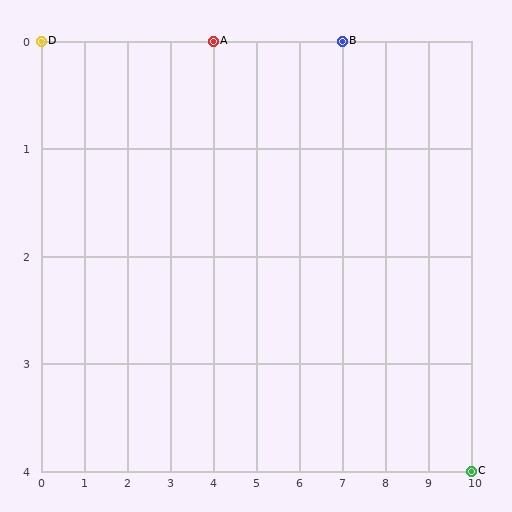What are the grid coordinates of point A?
Point A is at grid coordinates (4, 0).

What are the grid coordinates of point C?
Point C is at grid coordinates (10, 4).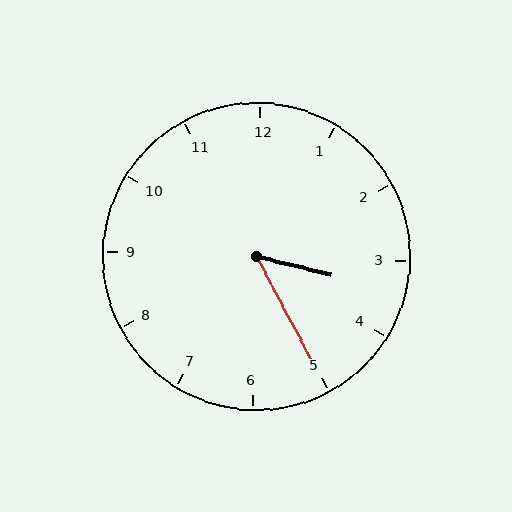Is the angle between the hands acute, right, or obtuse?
It is acute.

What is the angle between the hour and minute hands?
Approximately 48 degrees.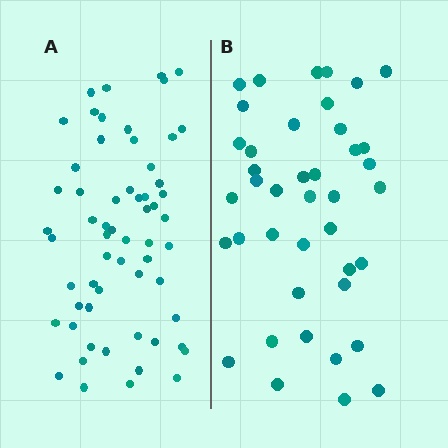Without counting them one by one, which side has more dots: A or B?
Region A (the left region) has more dots.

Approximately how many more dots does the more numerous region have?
Region A has approximately 20 more dots than region B.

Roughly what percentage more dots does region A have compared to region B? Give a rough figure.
About 45% more.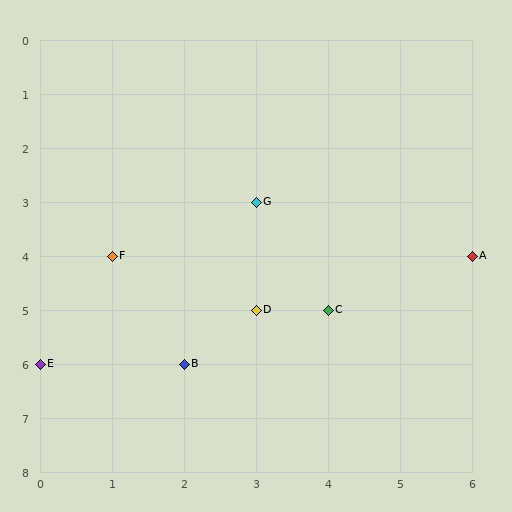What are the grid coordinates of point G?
Point G is at grid coordinates (3, 3).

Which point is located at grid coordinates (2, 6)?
Point B is at (2, 6).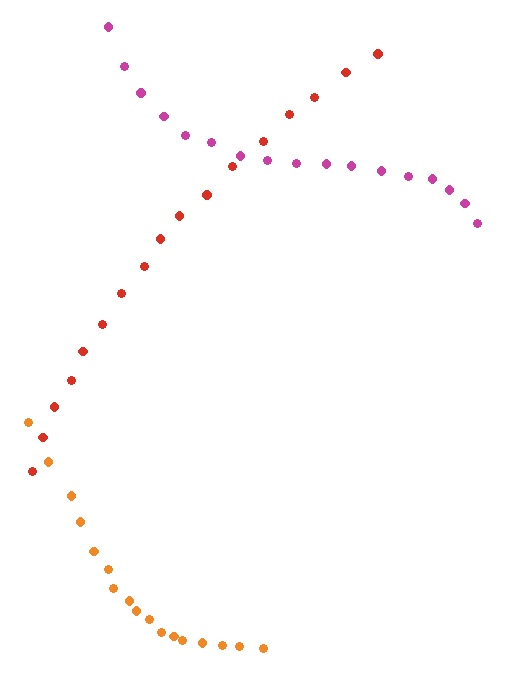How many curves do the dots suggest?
There are 3 distinct paths.